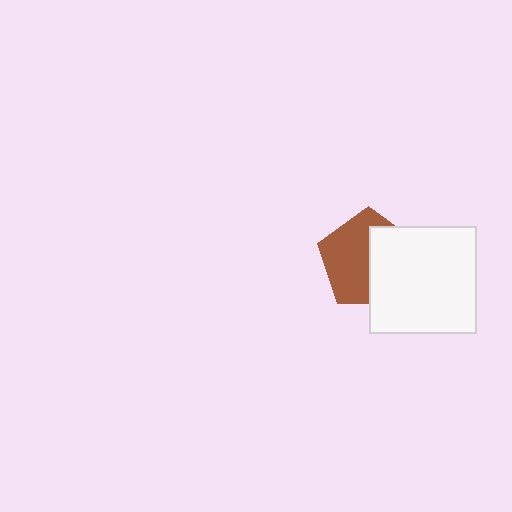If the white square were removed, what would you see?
You would see the complete brown pentagon.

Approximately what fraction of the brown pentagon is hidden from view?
Roughly 45% of the brown pentagon is hidden behind the white square.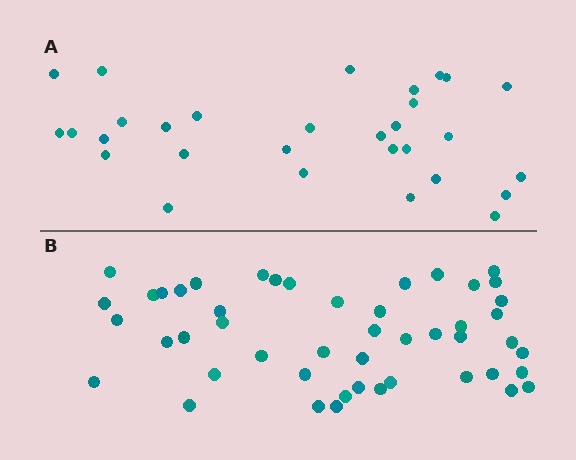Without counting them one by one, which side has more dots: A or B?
Region B (the bottom region) has more dots.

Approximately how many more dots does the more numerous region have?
Region B has approximately 20 more dots than region A.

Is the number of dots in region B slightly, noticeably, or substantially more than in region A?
Region B has substantially more. The ratio is roughly 1.6 to 1.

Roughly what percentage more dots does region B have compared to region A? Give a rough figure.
About 60% more.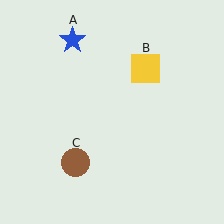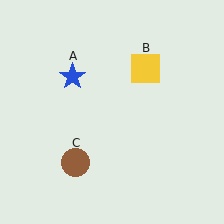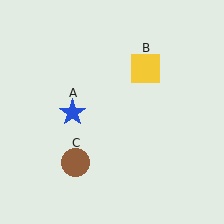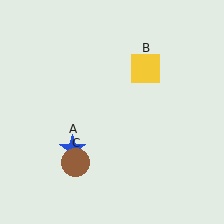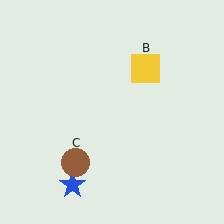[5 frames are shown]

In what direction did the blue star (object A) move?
The blue star (object A) moved down.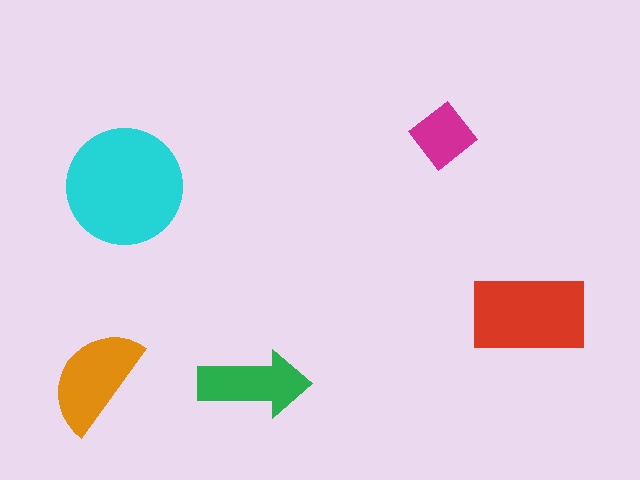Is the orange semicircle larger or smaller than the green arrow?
Larger.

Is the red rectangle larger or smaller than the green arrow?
Larger.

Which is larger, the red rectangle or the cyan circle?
The cyan circle.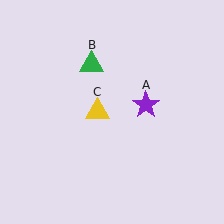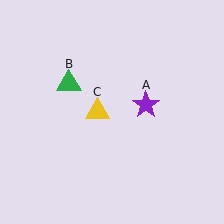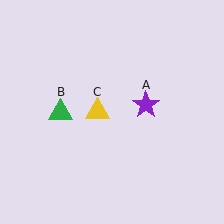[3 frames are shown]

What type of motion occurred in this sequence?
The green triangle (object B) rotated counterclockwise around the center of the scene.